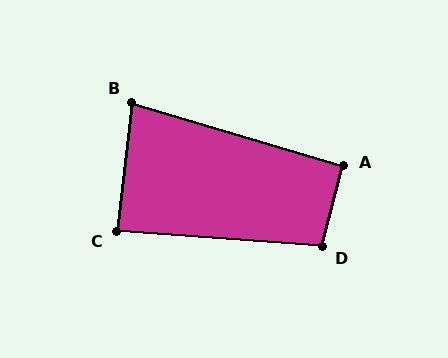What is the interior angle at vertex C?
Approximately 88 degrees (approximately right).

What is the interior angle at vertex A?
Approximately 92 degrees (approximately right).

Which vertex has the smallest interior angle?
B, at approximately 80 degrees.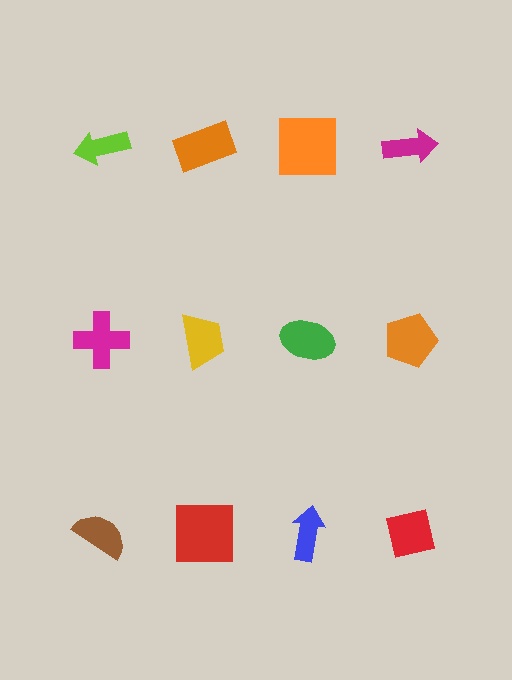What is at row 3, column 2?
A red square.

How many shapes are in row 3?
4 shapes.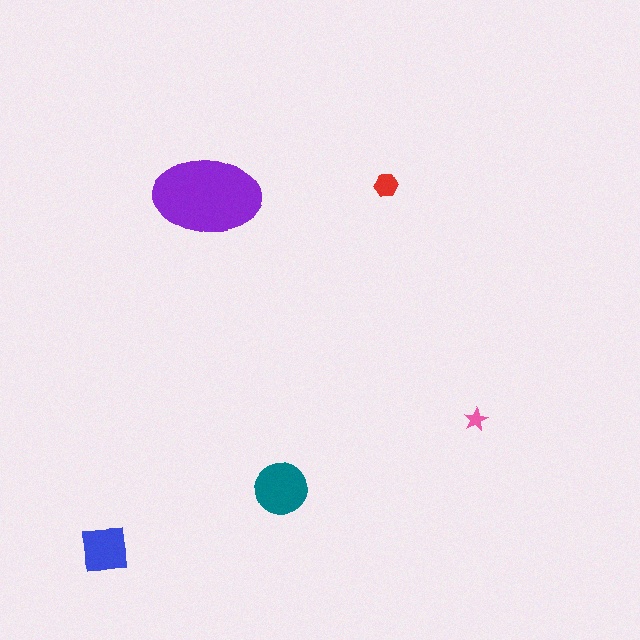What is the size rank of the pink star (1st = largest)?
5th.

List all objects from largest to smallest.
The purple ellipse, the teal circle, the blue square, the red hexagon, the pink star.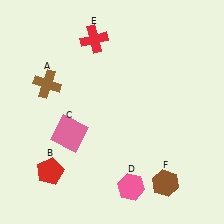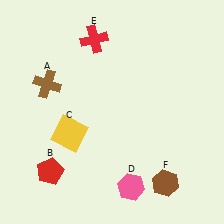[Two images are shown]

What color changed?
The square (C) changed from pink in Image 1 to yellow in Image 2.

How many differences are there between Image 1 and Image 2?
There is 1 difference between the two images.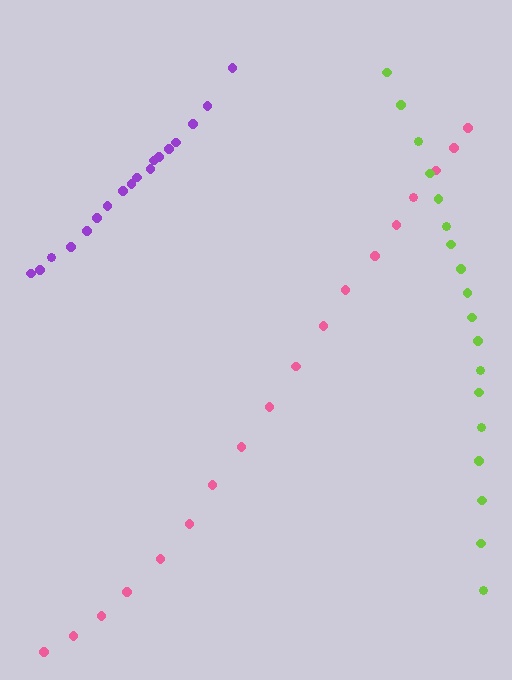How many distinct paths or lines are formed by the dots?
There are 3 distinct paths.